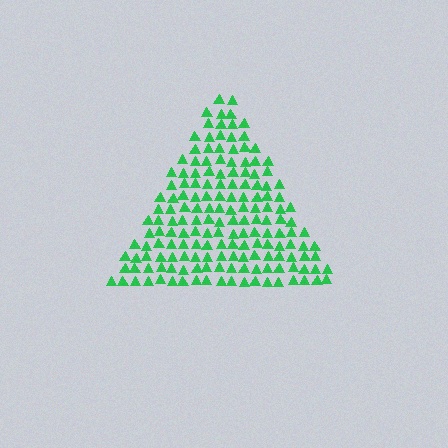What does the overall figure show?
The overall figure shows a triangle.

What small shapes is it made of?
It is made of small triangles.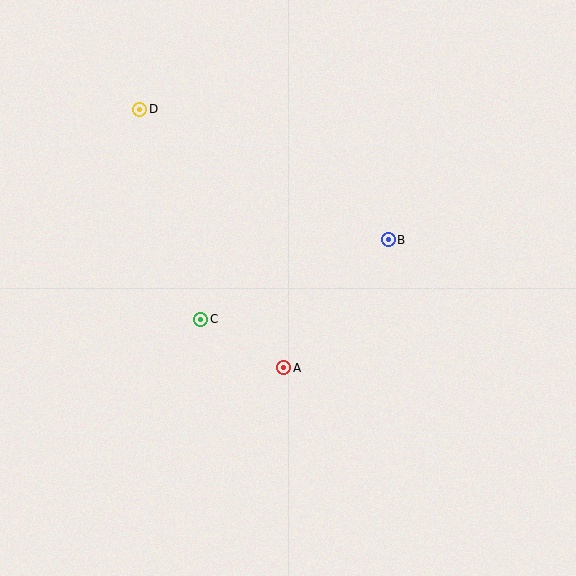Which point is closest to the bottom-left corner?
Point C is closest to the bottom-left corner.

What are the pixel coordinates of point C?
Point C is at (201, 319).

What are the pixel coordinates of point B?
Point B is at (388, 240).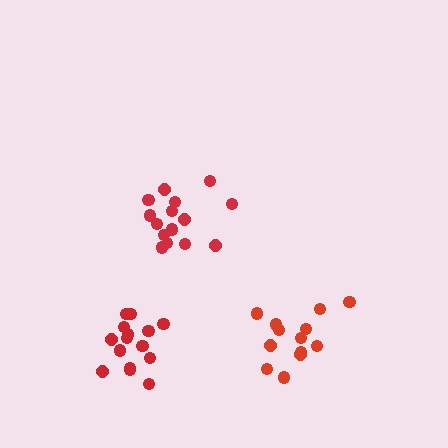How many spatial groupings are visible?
There are 3 spatial groupings.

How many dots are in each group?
Group 1: 15 dots, Group 2: 13 dots, Group 3: 15 dots (43 total).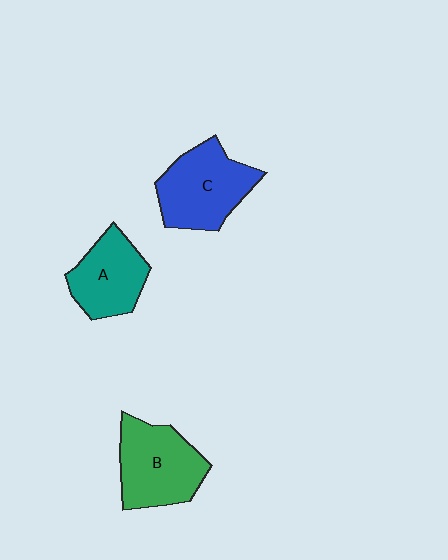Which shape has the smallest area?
Shape A (teal).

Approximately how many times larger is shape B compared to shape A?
Approximately 1.2 times.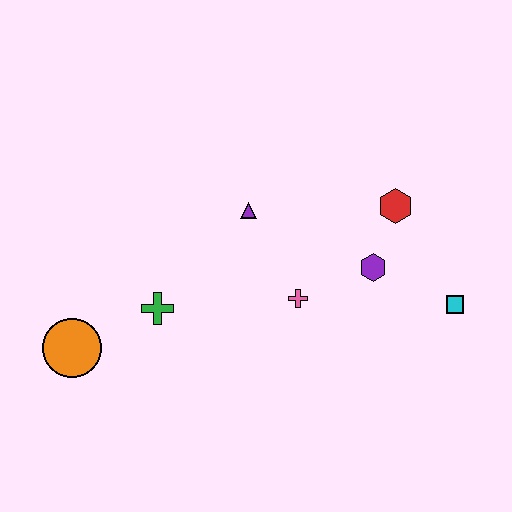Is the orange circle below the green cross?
Yes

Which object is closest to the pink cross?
The purple hexagon is closest to the pink cross.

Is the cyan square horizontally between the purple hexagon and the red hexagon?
No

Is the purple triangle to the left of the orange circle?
No